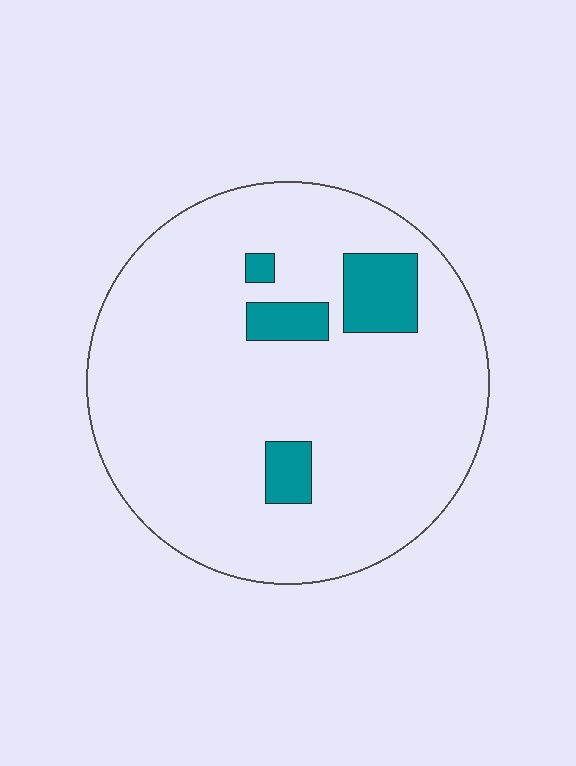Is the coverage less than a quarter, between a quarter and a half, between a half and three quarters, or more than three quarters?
Less than a quarter.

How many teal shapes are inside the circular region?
4.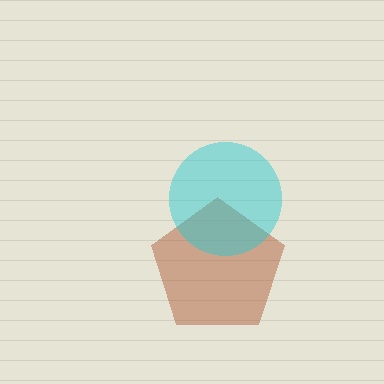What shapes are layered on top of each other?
The layered shapes are: a brown pentagon, a cyan circle.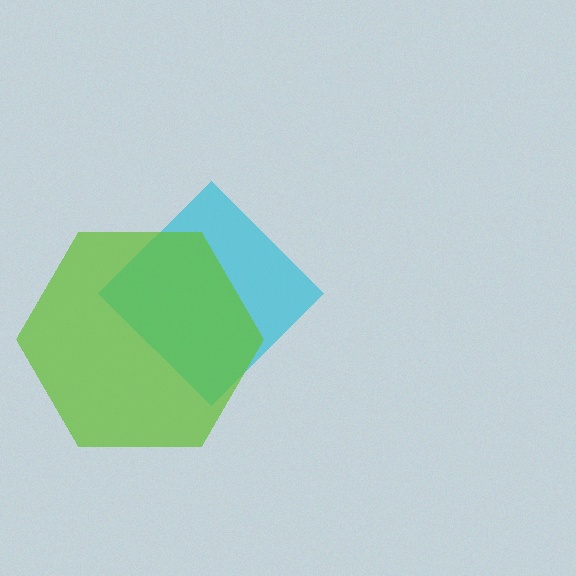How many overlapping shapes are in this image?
There are 2 overlapping shapes in the image.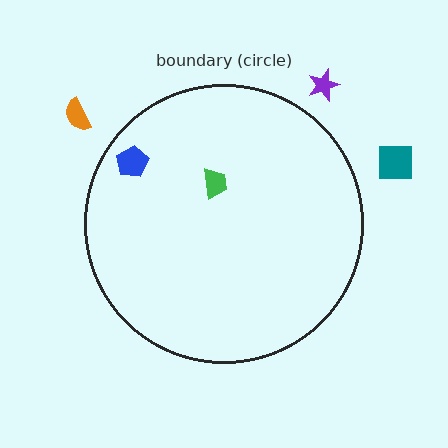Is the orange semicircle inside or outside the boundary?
Outside.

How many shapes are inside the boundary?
2 inside, 3 outside.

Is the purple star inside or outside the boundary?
Outside.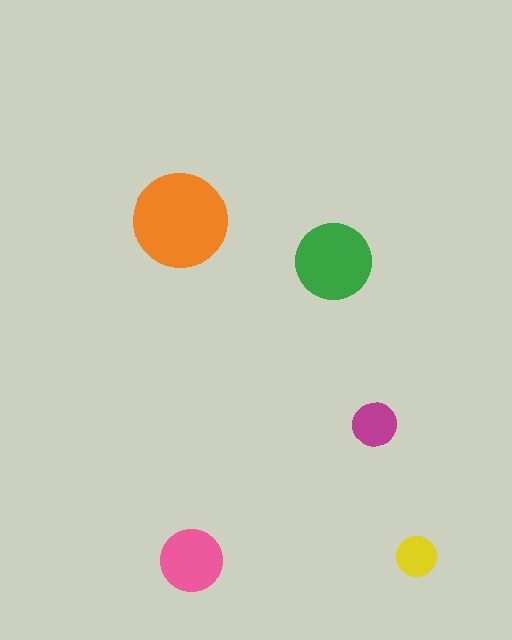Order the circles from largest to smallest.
the orange one, the green one, the pink one, the magenta one, the yellow one.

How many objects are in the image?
There are 5 objects in the image.